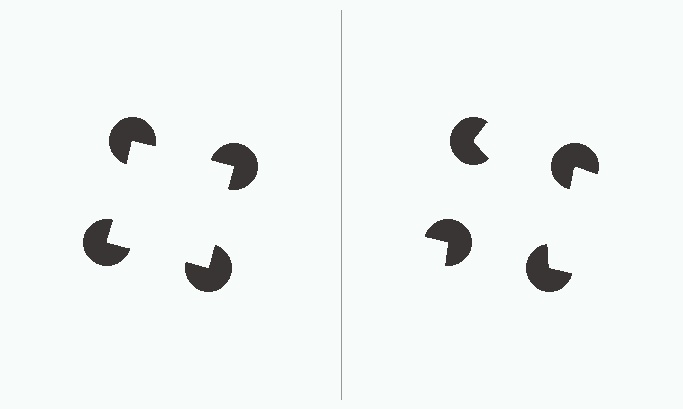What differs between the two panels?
The pac-man discs are positioned identically on both sides; only the wedge orientations differ. On the left they align to a square; on the right they are misaligned.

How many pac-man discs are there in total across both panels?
8 — 4 on each side.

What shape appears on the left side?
An illusory square.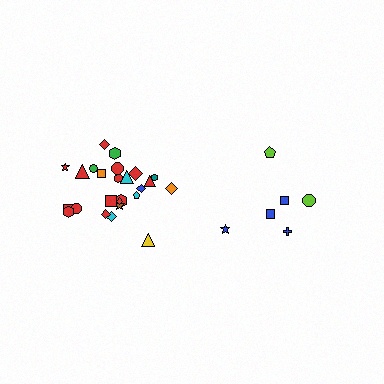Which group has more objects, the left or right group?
The left group.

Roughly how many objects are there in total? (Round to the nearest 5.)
Roughly 30 objects in total.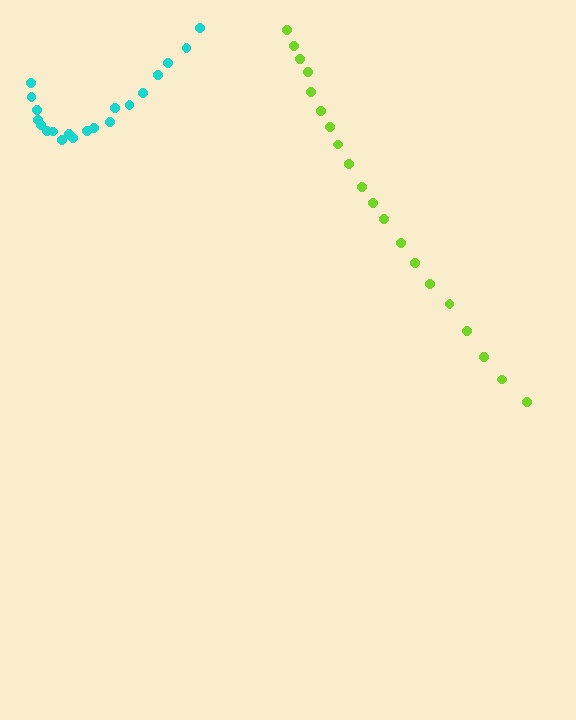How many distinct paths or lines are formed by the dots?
There are 2 distinct paths.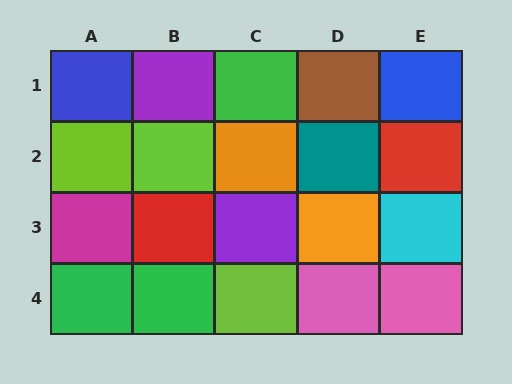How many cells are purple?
2 cells are purple.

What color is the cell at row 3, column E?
Cyan.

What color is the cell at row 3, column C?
Purple.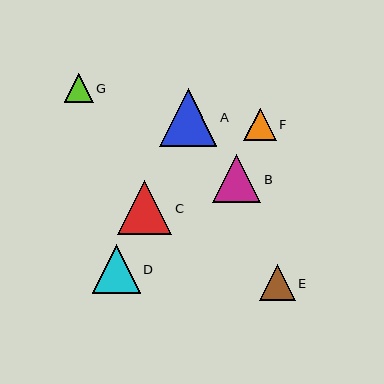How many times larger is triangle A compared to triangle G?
Triangle A is approximately 2.0 times the size of triangle G.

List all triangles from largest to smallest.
From largest to smallest: A, C, D, B, E, F, G.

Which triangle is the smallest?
Triangle G is the smallest with a size of approximately 28 pixels.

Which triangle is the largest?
Triangle A is the largest with a size of approximately 58 pixels.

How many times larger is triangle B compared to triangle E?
Triangle B is approximately 1.3 times the size of triangle E.